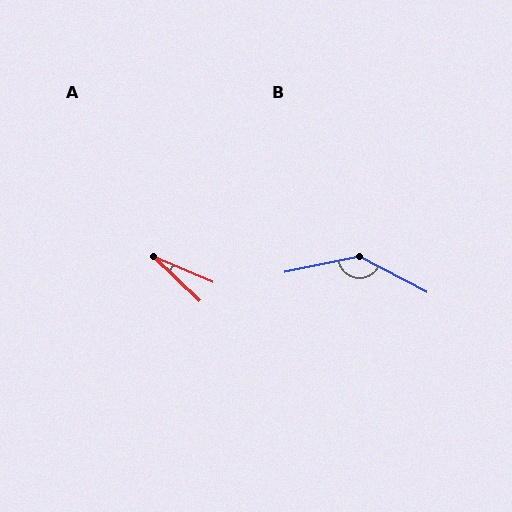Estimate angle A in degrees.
Approximately 20 degrees.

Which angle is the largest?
B, at approximately 140 degrees.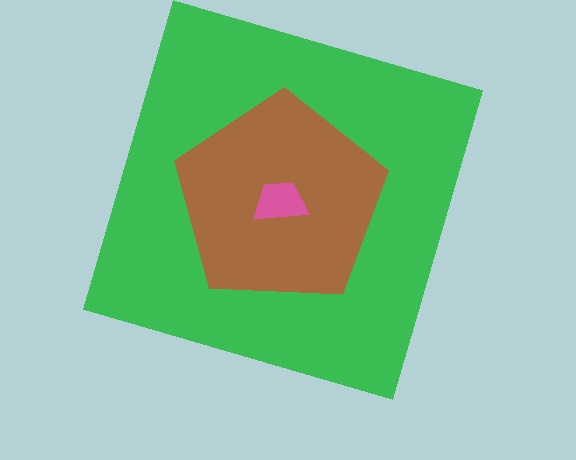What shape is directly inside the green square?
The brown pentagon.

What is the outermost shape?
The green square.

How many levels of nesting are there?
3.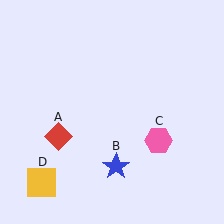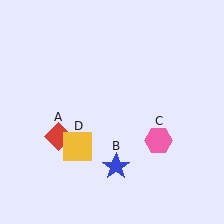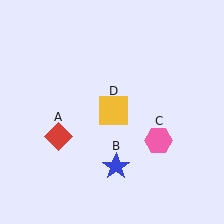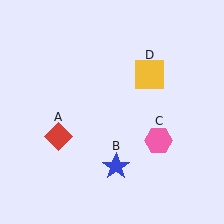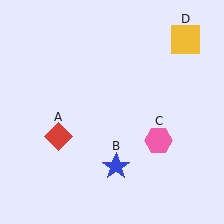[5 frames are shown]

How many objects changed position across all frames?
1 object changed position: yellow square (object D).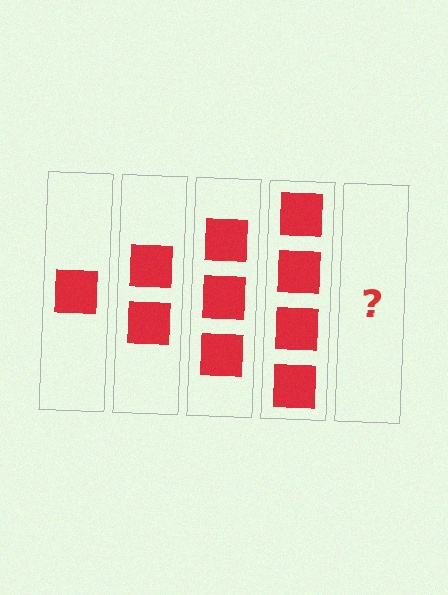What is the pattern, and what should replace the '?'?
The pattern is that each step adds one more square. The '?' should be 5 squares.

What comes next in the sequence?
The next element should be 5 squares.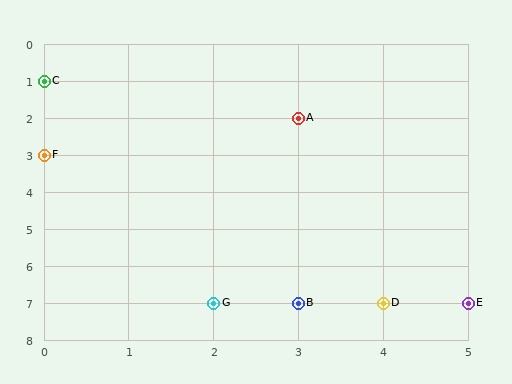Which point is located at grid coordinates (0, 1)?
Point C is at (0, 1).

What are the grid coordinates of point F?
Point F is at grid coordinates (0, 3).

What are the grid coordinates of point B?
Point B is at grid coordinates (3, 7).